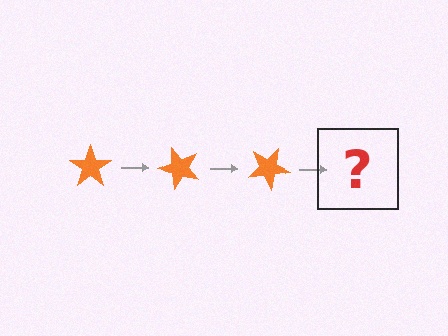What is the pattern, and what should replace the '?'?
The pattern is that the star rotates 50 degrees each step. The '?' should be an orange star rotated 150 degrees.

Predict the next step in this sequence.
The next step is an orange star rotated 150 degrees.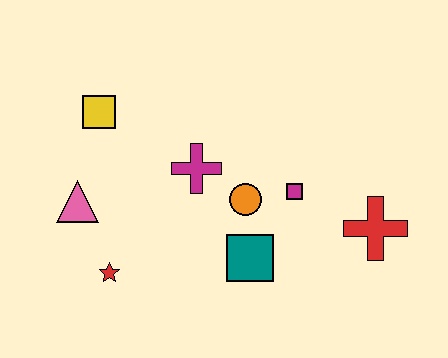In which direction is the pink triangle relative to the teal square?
The pink triangle is to the left of the teal square.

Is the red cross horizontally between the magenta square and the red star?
No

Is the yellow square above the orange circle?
Yes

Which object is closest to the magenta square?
The orange circle is closest to the magenta square.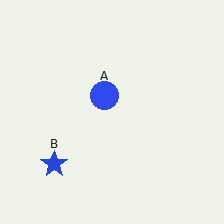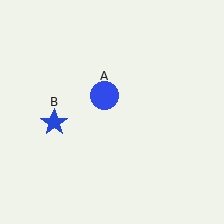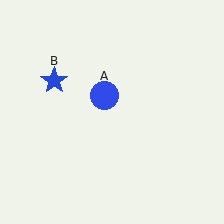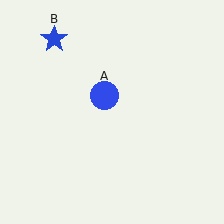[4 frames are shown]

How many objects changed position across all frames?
1 object changed position: blue star (object B).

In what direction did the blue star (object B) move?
The blue star (object B) moved up.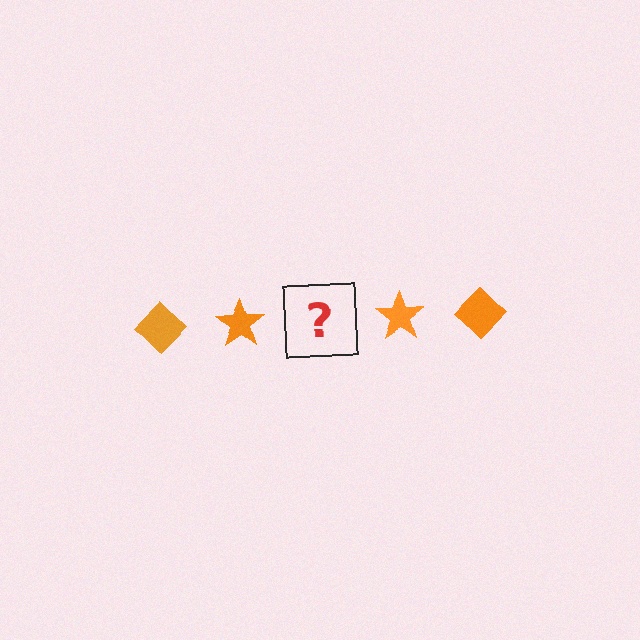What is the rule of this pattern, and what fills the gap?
The rule is that the pattern cycles through diamond, star shapes in orange. The gap should be filled with an orange diamond.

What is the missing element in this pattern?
The missing element is an orange diamond.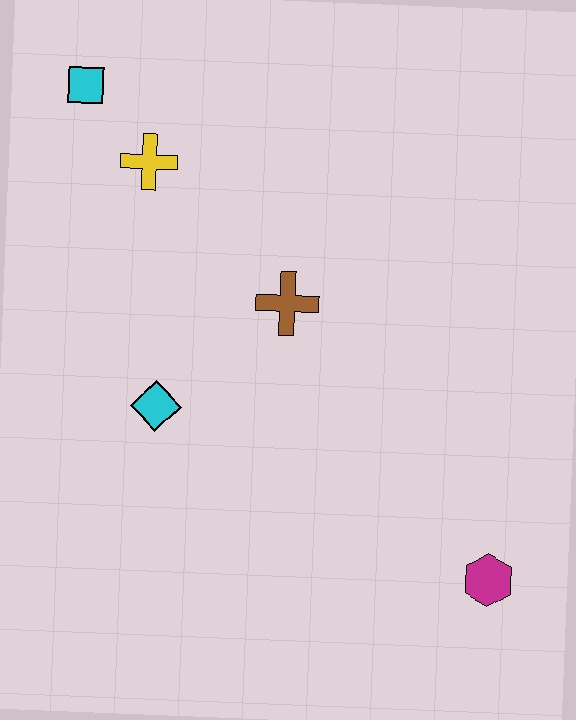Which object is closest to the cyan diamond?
The brown cross is closest to the cyan diamond.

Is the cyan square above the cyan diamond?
Yes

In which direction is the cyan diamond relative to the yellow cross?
The cyan diamond is below the yellow cross.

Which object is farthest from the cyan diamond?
The magenta hexagon is farthest from the cyan diamond.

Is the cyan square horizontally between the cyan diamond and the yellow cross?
No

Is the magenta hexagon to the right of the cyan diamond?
Yes